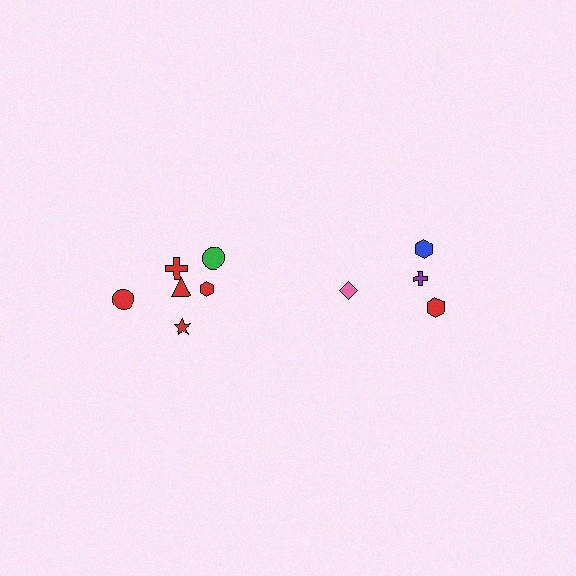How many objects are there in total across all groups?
There are 10 objects.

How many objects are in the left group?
There are 6 objects.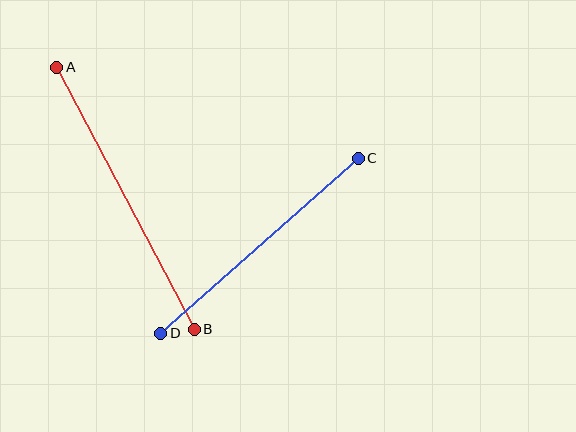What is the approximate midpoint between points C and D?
The midpoint is at approximately (259, 246) pixels.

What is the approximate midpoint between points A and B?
The midpoint is at approximately (126, 198) pixels.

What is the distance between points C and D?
The distance is approximately 264 pixels.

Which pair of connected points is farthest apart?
Points A and B are farthest apart.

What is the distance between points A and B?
The distance is approximately 296 pixels.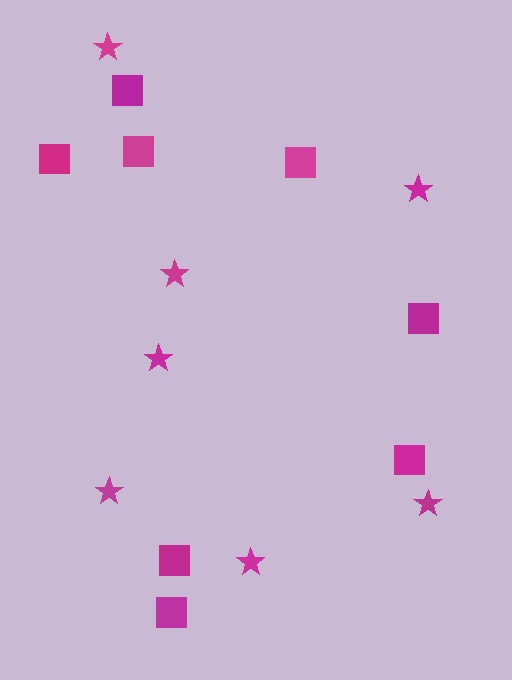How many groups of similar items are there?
There are 2 groups: one group of stars (7) and one group of squares (8).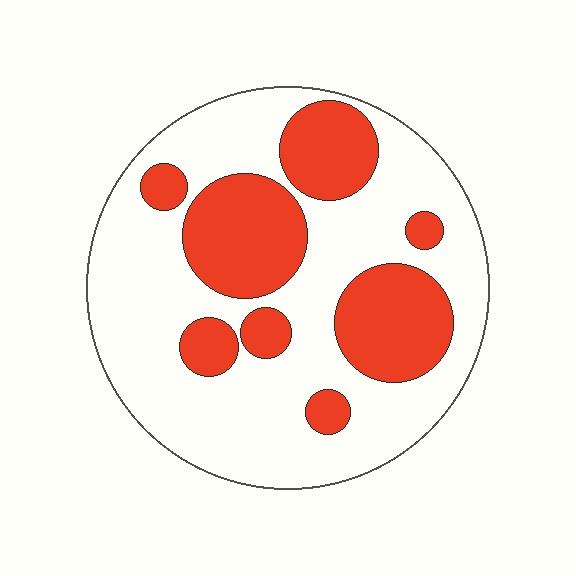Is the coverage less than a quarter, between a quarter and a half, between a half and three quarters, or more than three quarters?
Between a quarter and a half.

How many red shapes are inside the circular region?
8.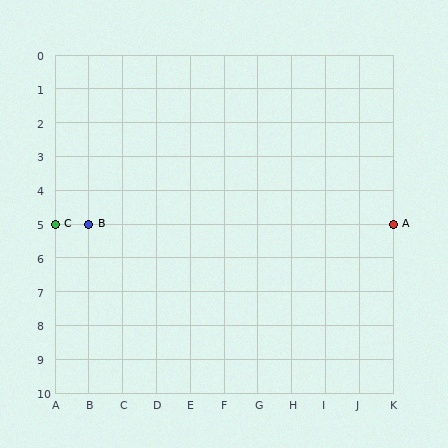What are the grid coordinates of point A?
Point A is at grid coordinates (K, 5).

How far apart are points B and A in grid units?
Points B and A are 9 columns apart.